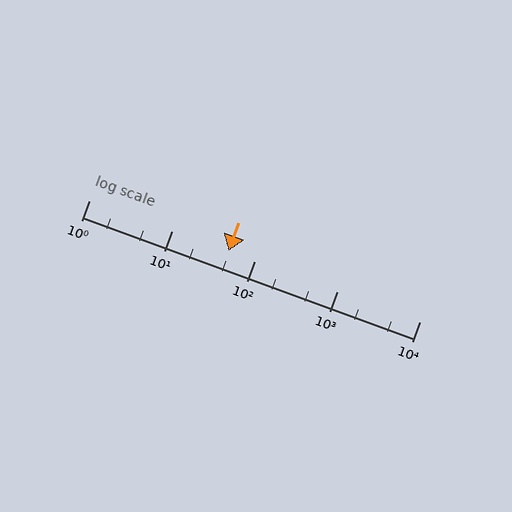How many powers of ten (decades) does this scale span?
The scale spans 4 decades, from 1 to 10000.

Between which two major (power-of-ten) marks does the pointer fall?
The pointer is between 10 and 100.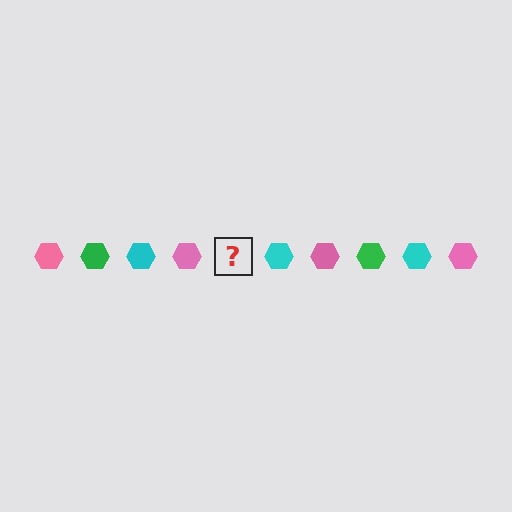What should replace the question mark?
The question mark should be replaced with a green hexagon.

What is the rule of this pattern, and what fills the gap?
The rule is that the pattern cycles through pink, green, cyan hexagons. The gap should be filled with a green hexagon.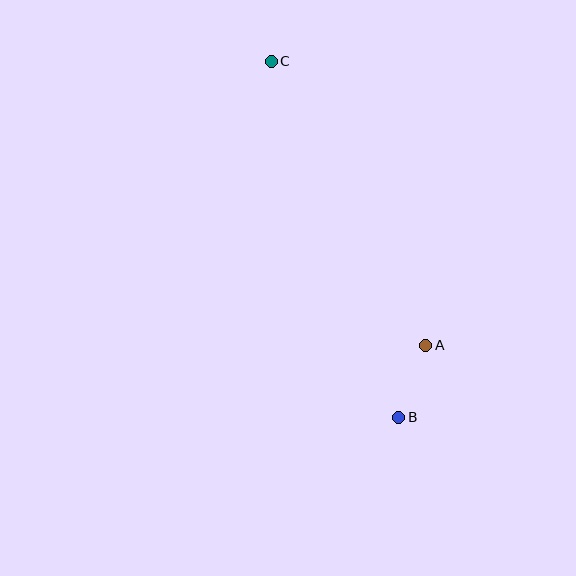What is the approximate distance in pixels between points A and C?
The distance between A and C is approximately 323 pixels.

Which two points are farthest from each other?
Points B and C are farthest from each other.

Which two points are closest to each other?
Points A and B are closest to each other.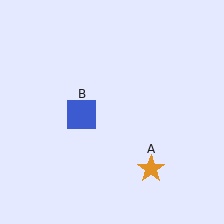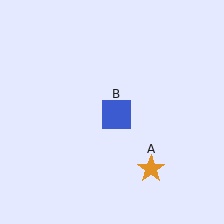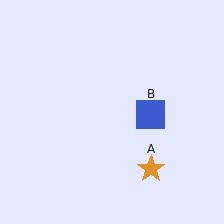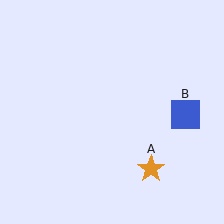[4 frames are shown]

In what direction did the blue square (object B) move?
The blue square (object B) moved right.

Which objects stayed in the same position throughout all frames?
Orange star (object A) remained stationary.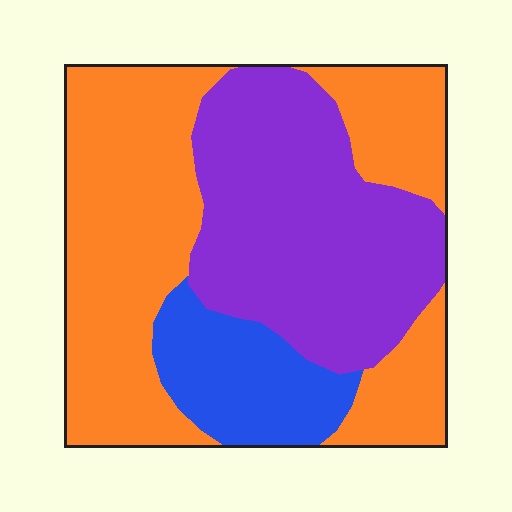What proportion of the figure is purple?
Purple takes up about three eighths (3/8) of the figure.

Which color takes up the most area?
Orange, at roughly 50%.